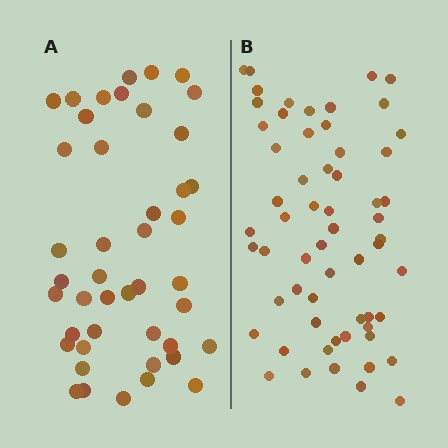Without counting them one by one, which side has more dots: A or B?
Region B (the right region) has more dots.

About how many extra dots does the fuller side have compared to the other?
Region B has approximately 15 more dots than region A.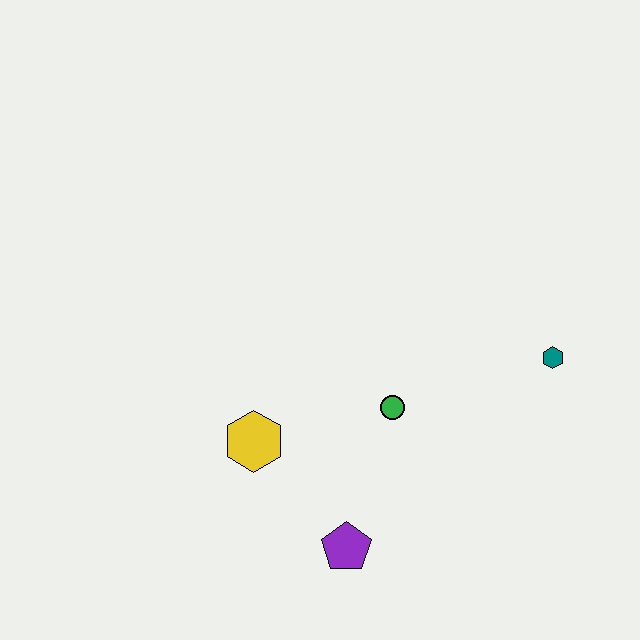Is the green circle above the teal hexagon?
No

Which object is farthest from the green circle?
The teal hexagon is farthest from the green circle.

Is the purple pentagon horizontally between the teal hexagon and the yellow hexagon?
Yes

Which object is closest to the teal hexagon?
The green circle is closest to the teal hexagon.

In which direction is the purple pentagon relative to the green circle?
The purple pentagon is below the green circle.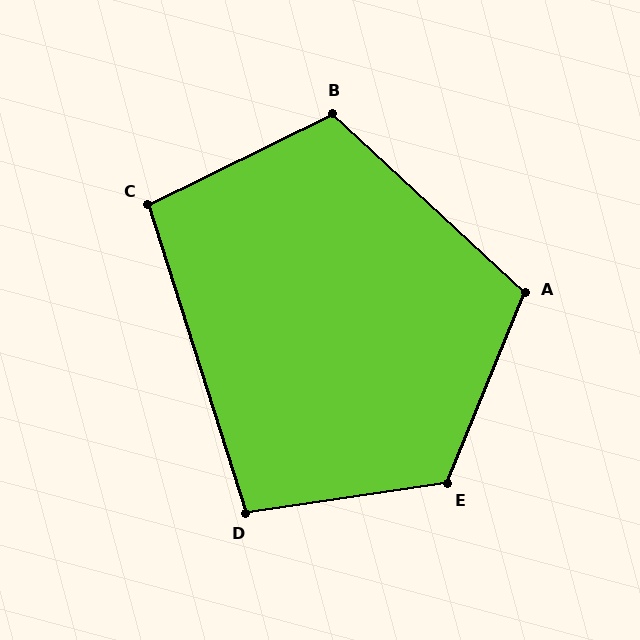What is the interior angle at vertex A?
Approximately 111 degrees (obtuse).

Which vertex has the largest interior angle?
E, at approximately 121 degrees.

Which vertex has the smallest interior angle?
C, at approximately 99 degrees.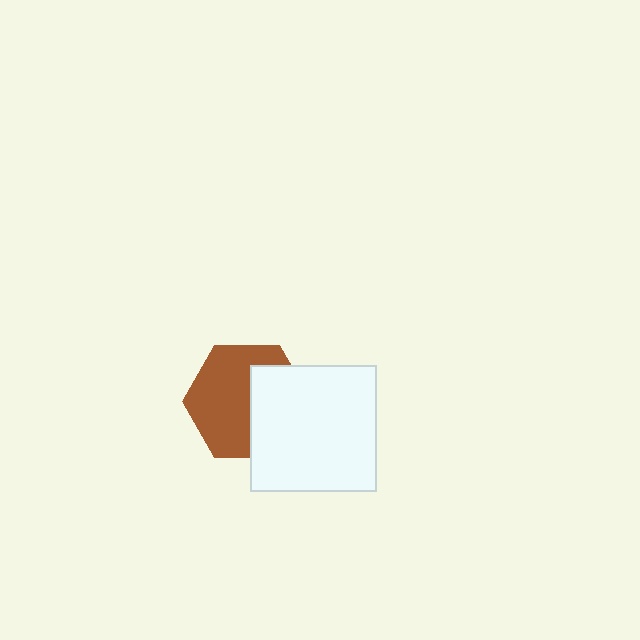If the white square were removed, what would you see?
You would see the complete brown hexagon.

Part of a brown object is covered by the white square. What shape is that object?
It is a hexagon.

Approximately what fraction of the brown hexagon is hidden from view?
Roughly 41% of the brown hexagon is hidden behind the white square.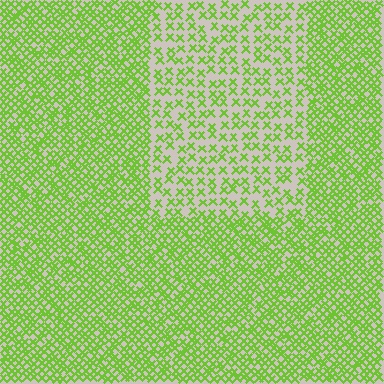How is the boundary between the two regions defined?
The boundary is defined by a change in element density (approximately 2.1x ratio). All elements are the same color, size, and shape.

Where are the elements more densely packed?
The elements are more densely packed outside the rectangle boundary.